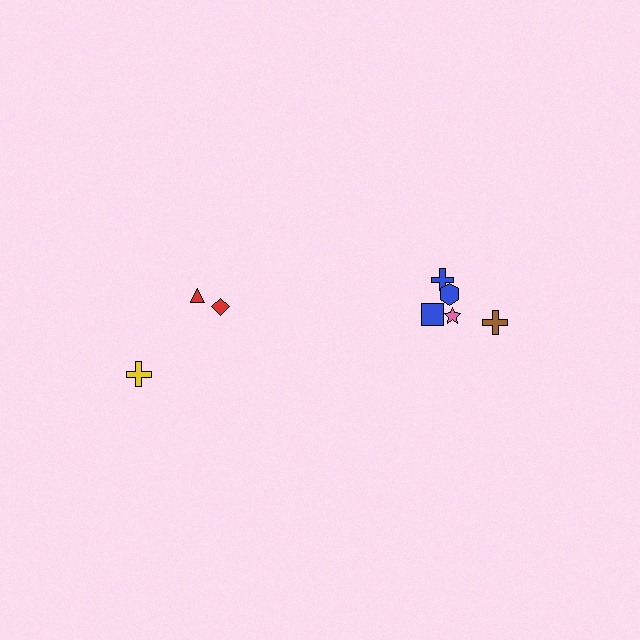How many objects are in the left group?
There are 3 objects.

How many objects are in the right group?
There are 5 objects.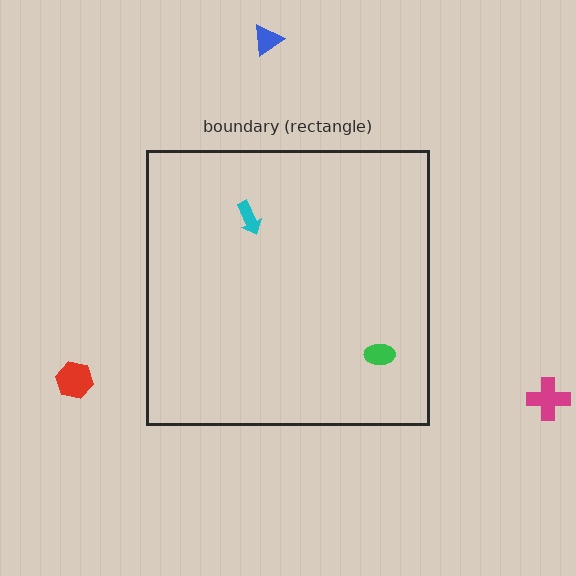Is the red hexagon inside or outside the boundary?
Outside.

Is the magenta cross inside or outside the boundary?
Outside.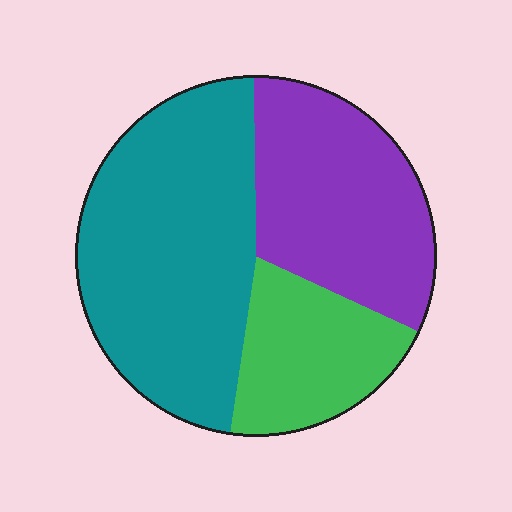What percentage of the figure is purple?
Purple covers roughly 30% of the figure.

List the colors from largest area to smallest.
From largest to smallest: teal, purple, green.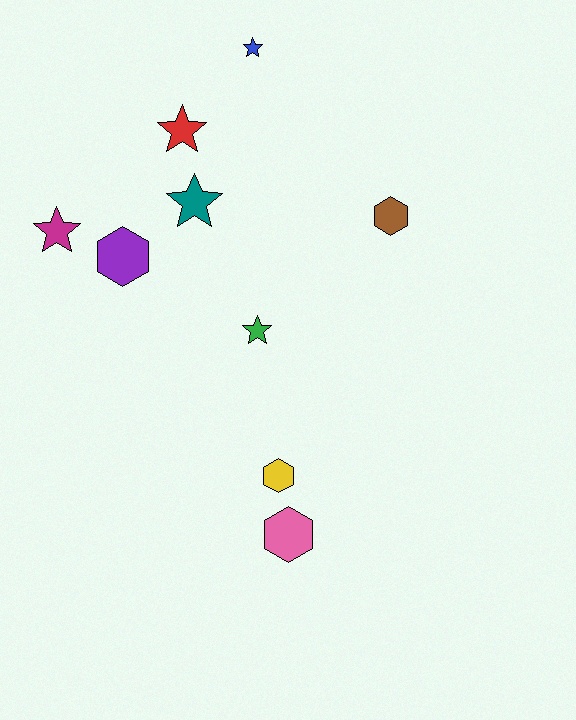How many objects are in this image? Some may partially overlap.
There are 9 objects.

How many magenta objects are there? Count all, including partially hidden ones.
There is 1 magenta object.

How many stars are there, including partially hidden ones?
There are 5 stars.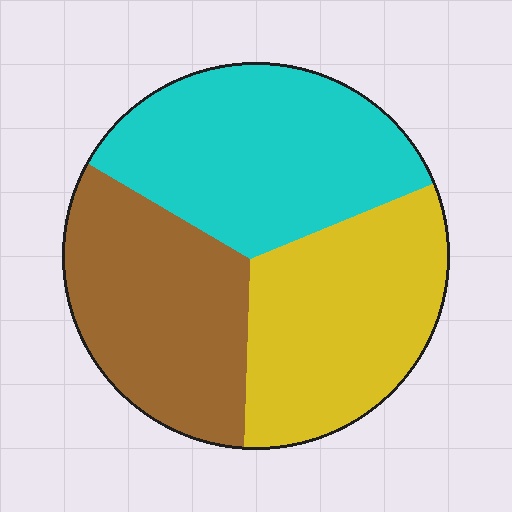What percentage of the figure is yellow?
Yellow takes up about one third (1/3) of the figure.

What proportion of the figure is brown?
Brown takes up about one third (1/3) of the figure.